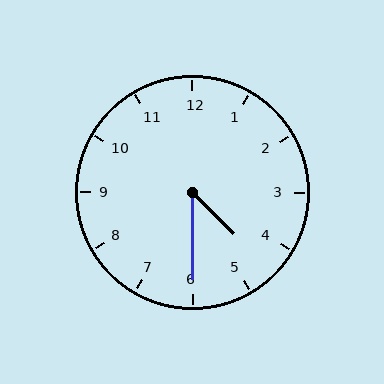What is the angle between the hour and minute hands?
Approximately 45 degrees.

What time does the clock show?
4:30.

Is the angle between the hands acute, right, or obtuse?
It is acute.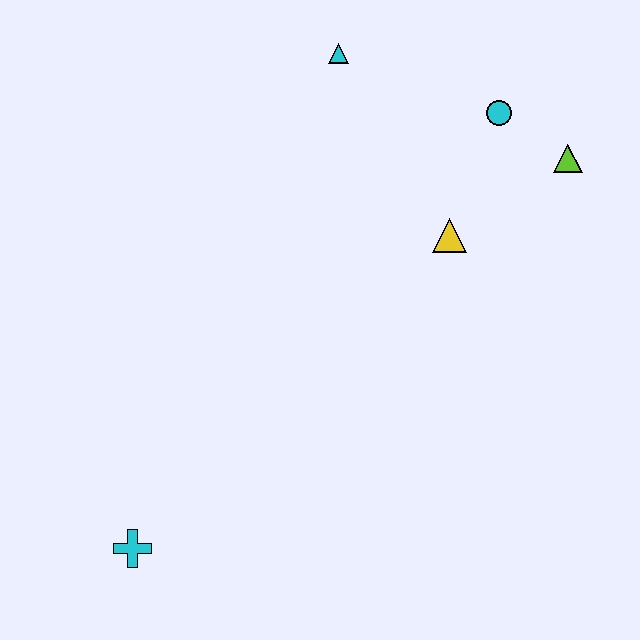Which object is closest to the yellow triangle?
The cyan circle is closest to the yellow triangle.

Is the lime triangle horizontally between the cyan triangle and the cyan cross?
No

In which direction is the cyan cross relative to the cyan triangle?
The cyan cross is below the cyan triangle.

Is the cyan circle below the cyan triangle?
Yes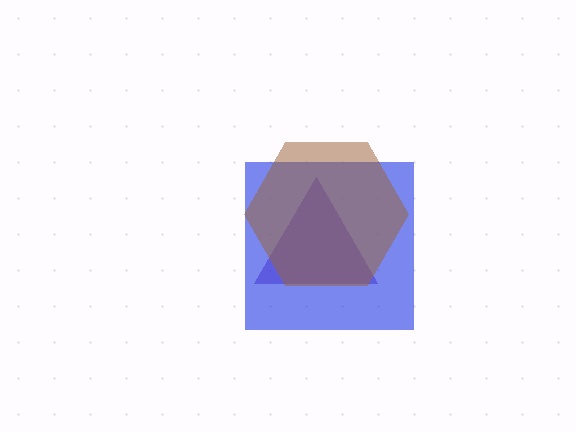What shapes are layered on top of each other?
The layered shapes are: a purple triangle, a blue square, a brown hexagon.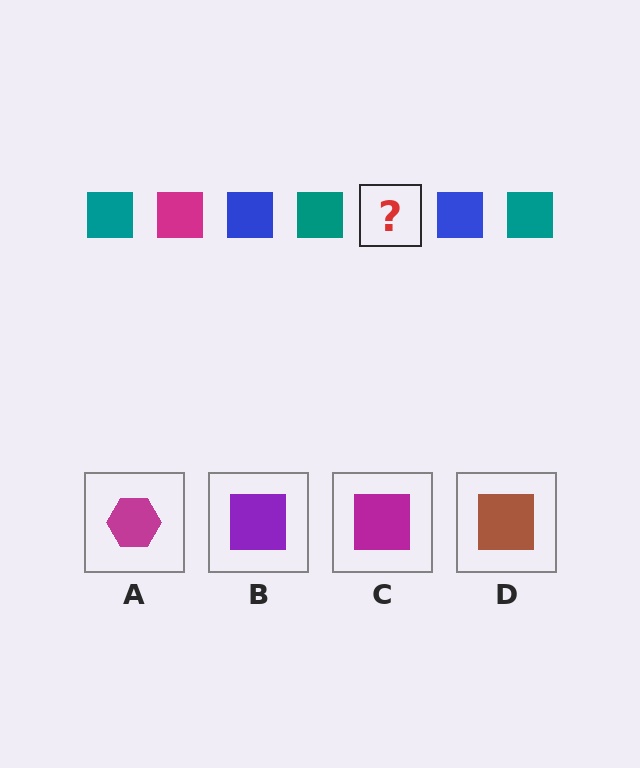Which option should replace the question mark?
Option C.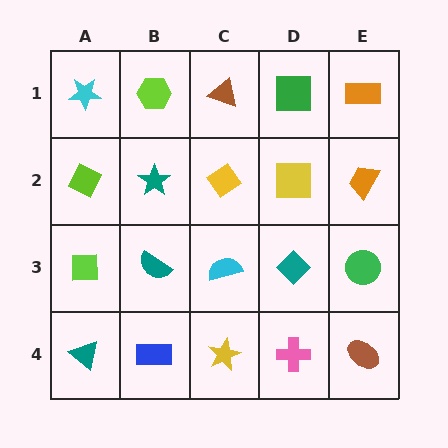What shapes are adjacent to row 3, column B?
A teal star (row 2, column B), a blue rectangle (row 4, column B), a lime square (row 3, column A), a cyan semicircle (row 3, column C).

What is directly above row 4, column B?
A teal semicircle.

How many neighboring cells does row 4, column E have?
2.